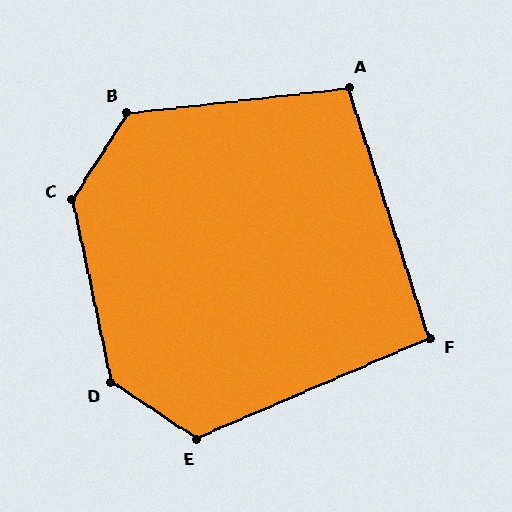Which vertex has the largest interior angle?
C, at approximately 136 degrees.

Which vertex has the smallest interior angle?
F, at approximately 95 degrees.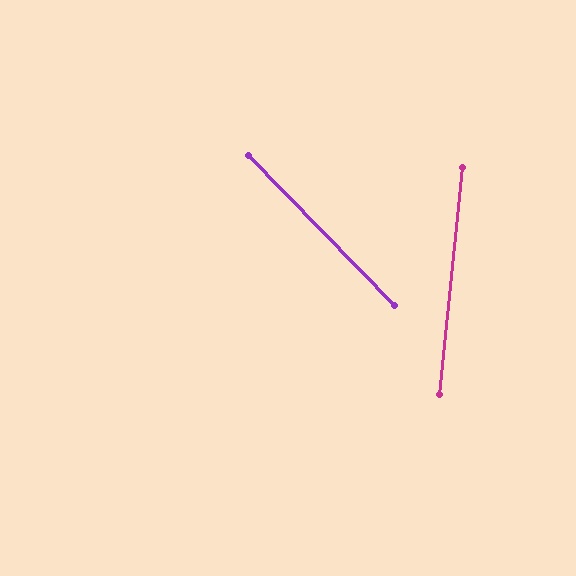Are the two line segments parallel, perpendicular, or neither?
Neither parallel nor perpendicular — they differ by about 50°.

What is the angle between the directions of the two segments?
Approximately 50 degrees.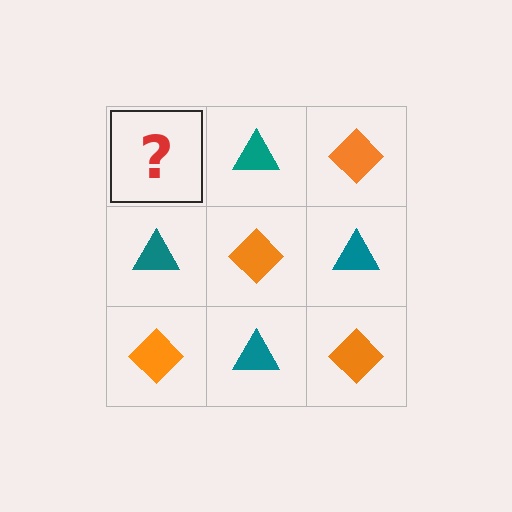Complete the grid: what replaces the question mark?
The question mark should be replaced with an orange diamond.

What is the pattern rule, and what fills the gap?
The rule is that it alternates orange diamond and teal triangle in a checkerboard pattern. The gap should be filled with an orange diamond.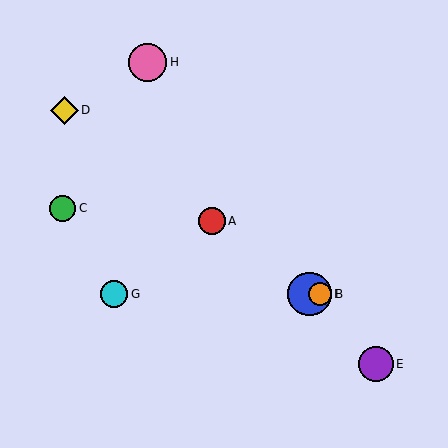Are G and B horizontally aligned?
Yes, both are at y≈294.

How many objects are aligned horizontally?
3 objects (B, F, G) are aligned horizontally.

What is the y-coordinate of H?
Object H is at y≈62.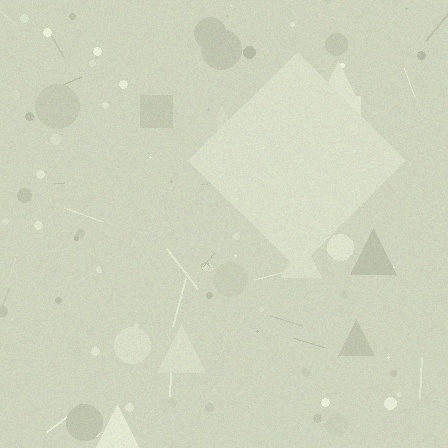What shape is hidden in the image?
A diamond is hidden in the image.